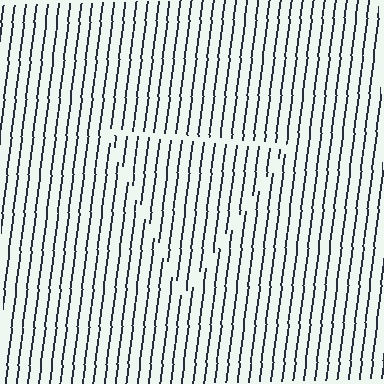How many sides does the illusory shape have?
3 sides — the line-ends trace a triangle.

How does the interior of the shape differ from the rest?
The interior of the shape contains the same grating, shifted by half a period — the contour is defined by the phase discontinuity where line-ends from the inner and outer gratings abut.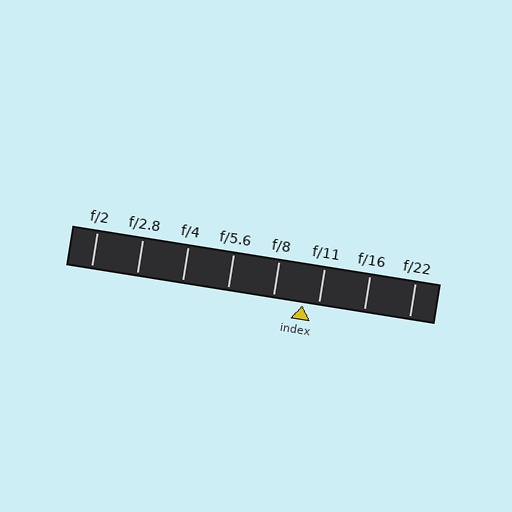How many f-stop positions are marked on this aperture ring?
There are 8 f-stop positions marked.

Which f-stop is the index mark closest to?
The index mark is closest to f/11.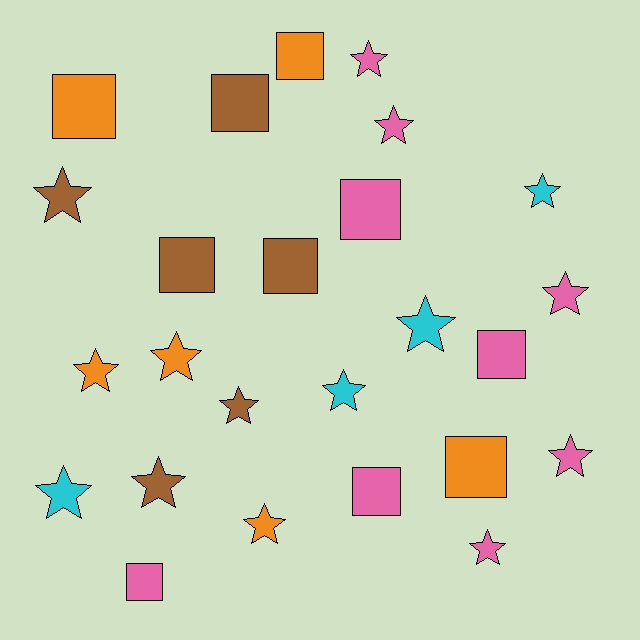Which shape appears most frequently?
Star, with 15 objects.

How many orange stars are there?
There are 3 orange stars.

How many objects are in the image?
There are 25 objects.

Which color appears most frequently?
Pink, with 9 objects.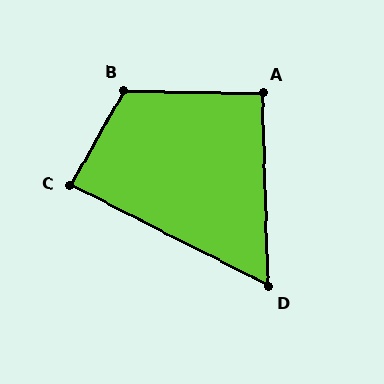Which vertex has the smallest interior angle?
D, at approximately 61 degrees.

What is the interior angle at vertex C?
Approximately 87 degrees (approximately right).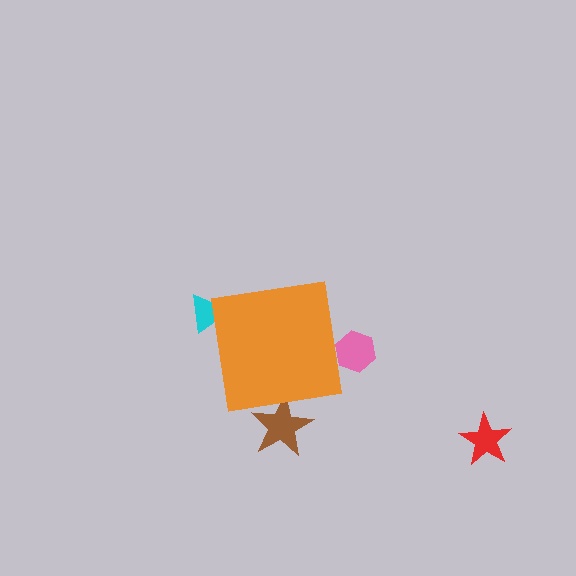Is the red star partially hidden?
No, the red star is fully visible.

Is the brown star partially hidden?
Yes, the brown star is partially hidden behind the orange square.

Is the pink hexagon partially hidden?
Yes, the pink hexagon is partially hidden behind the orange square.